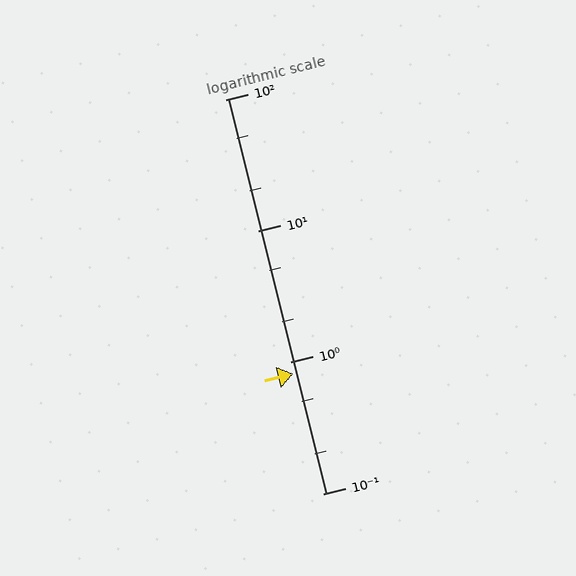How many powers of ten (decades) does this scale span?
The scale spans 3 decades, from 0.1 to 100.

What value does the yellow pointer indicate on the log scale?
The pointer indicates approximately 0.82.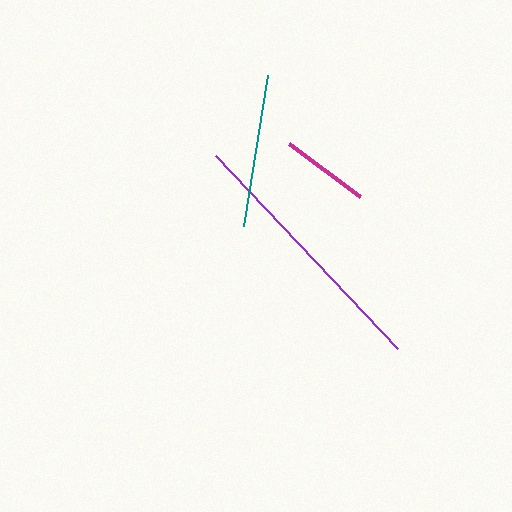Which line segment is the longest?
The purple line is the longest at approximately 265 pixels.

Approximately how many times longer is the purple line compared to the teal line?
The purple line is approximately 1.7 times the length of the teal line.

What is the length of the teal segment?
The teal segment is approximately 152 pixels long.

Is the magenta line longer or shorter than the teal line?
The teal line is longer than the magenta line.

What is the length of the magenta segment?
The magenta segment is approximately 89 pixels long.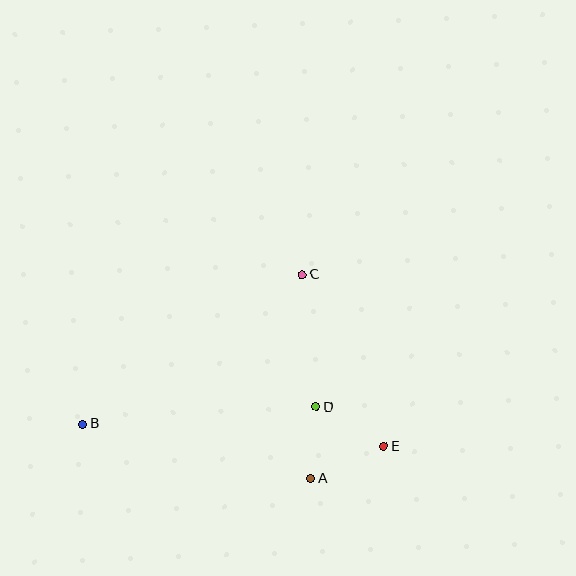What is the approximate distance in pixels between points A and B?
The distance between A and B is approximately 234 pixels.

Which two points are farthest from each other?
Points B and E are farthest from each other.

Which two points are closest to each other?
Points A and D are closest to each other.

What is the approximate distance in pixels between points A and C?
The distance between A and C is approximately 204 pixels.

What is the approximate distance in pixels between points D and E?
The distance between D and E is approximately 78 pixels.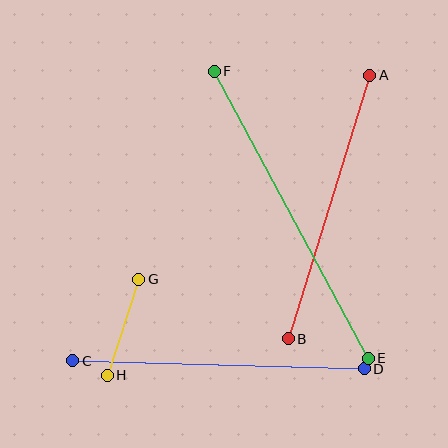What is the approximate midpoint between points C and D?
The midpoint is at approximately (218, 365) pixels.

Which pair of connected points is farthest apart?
Points E and F are farthest apart.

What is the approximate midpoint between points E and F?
The midpoint is at approximately (291, 215) pixels.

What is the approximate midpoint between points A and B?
The midpoint is at approximately (329, 207) pixels.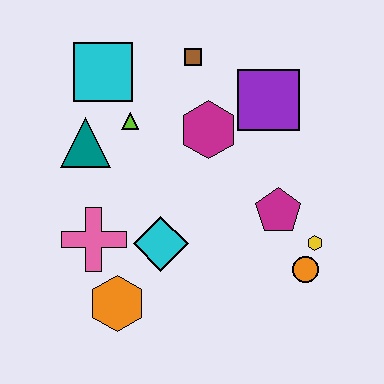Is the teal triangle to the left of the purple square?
Yes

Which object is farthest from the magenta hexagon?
The orange hexagon is farthest from the magenta hexagon.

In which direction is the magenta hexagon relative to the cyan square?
The magenta hexagon is to the right of the cyan square.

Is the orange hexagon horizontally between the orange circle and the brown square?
No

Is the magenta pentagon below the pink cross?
No